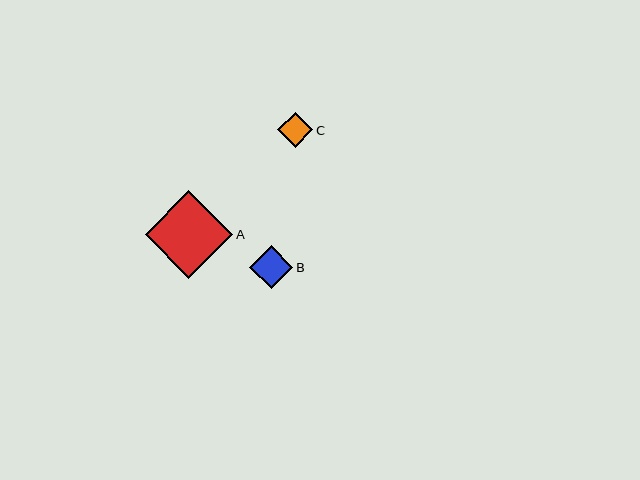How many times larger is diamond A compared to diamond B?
Diamond A is approximately 2.0 times the size of diamond B.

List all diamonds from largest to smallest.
From largest to smallest: A, B, C.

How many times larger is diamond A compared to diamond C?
Diamond A is approximately 2.5 times the size of diamond C.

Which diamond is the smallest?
Diamond C is the smallest with a size of approximately 35 pixels.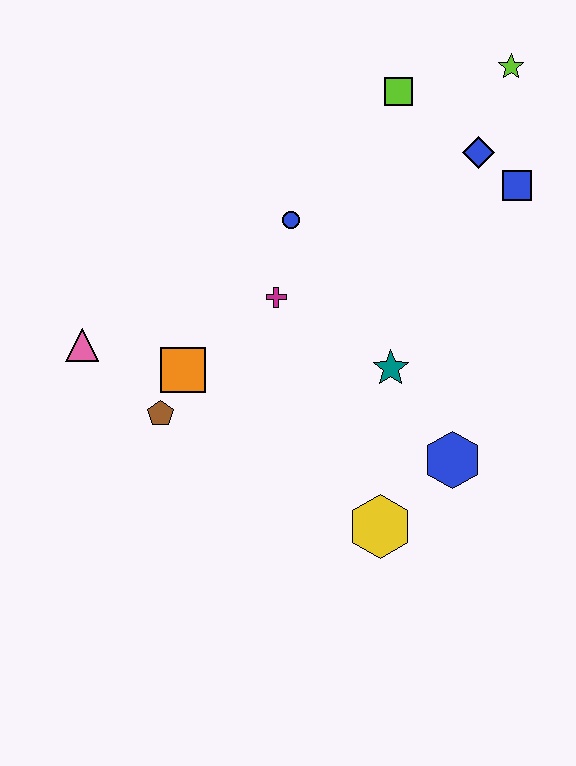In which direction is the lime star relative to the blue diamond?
The lime star is above the blue diamond.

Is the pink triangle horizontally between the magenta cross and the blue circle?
No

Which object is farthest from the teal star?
The lime star is farthest from the teal star.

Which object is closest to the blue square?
The blue diamond is closest to the blue square.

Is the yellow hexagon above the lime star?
No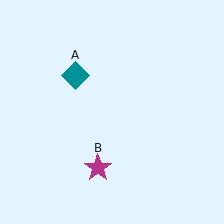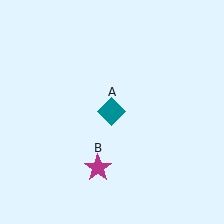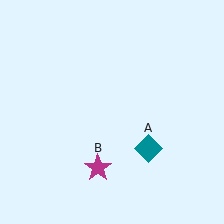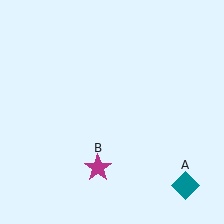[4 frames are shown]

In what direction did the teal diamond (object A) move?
The teal diamond (object A) moved down and to the right.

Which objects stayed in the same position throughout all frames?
Magenta star (object B) remained stationary.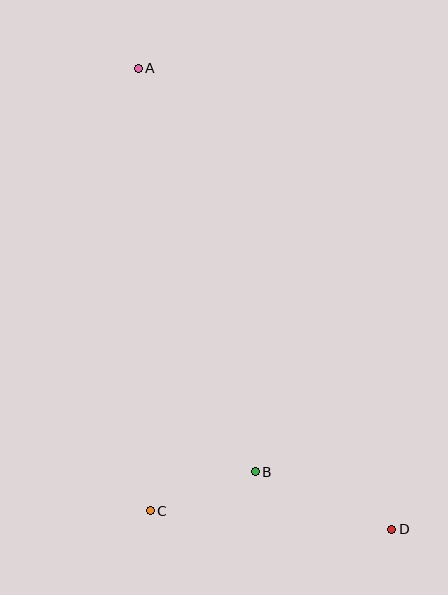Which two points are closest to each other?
Points B and C are closest to each other.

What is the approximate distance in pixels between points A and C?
The distance between A and C is approximately 442 pixels.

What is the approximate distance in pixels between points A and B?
The distance between A and B is approximately 420 pixels.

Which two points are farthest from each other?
Points A and D are farthest from each other.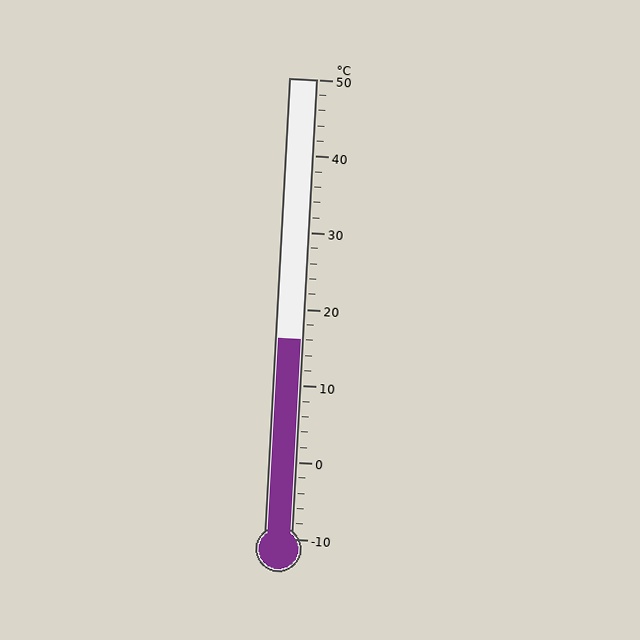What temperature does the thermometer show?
The thermometer shows approximately 16°C.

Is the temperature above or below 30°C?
The temperature is below 30°C.